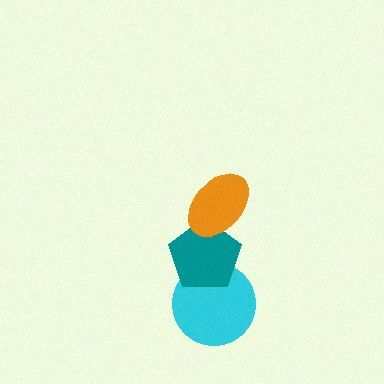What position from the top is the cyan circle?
The cyan circle is 3rd from the top.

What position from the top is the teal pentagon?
The teal pentagon is 2nd from the top.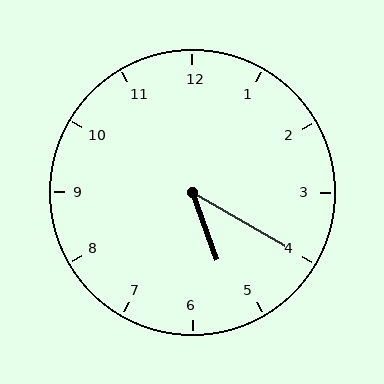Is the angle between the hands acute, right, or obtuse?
It is acute.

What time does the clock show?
5:20.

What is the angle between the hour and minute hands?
Approximately 40 degrees.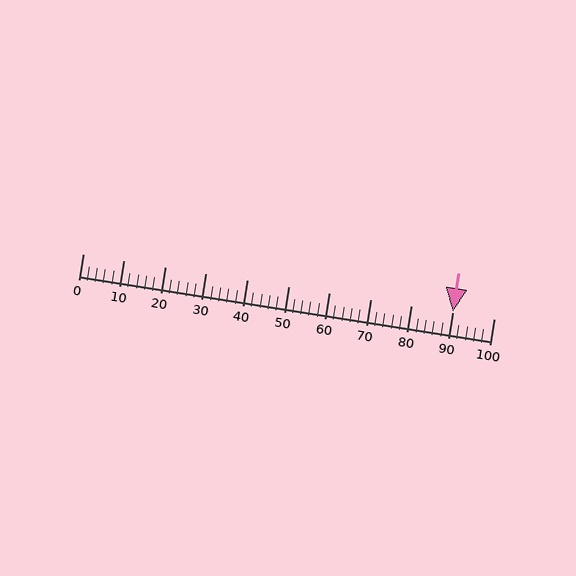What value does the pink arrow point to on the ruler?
The pink arrow points to approximately 90.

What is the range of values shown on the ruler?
The ruler shows values from 0 to 100.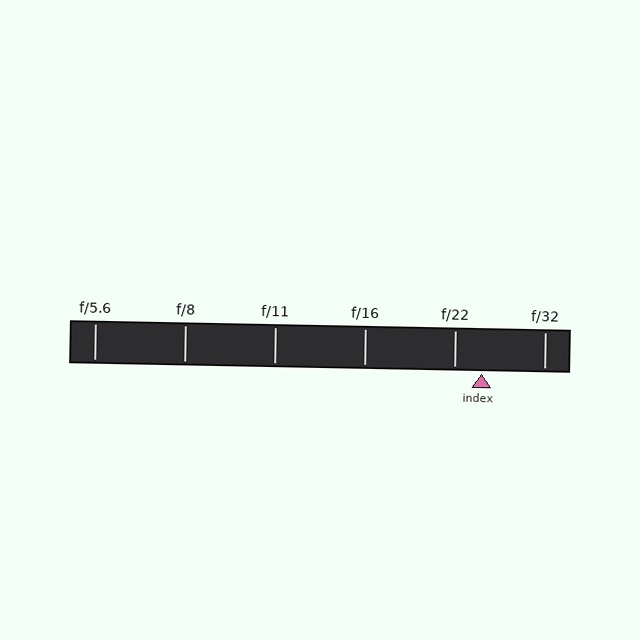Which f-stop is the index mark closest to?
The index mark is closest to f/22.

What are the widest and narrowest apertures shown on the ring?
The widest aperture shown is f/5.6 and the narrowest is f/32.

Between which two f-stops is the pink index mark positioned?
The index mark is between f/22 and f/32.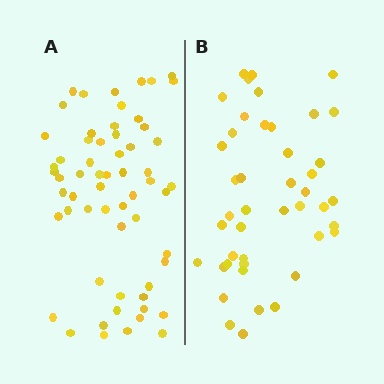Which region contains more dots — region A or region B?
Region A (the left region) has more dots.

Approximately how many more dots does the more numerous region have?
Region A has approximately 15 more dots than region B.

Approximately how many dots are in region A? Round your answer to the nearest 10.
About 60 dots.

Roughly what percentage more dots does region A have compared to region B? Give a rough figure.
About 35% more.